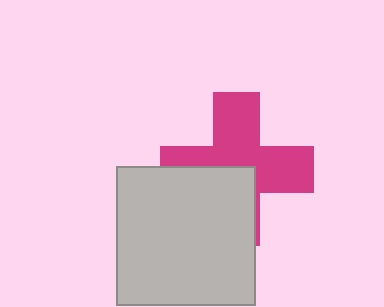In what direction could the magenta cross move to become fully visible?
The magenta cross could move up. That would shift it out from behind the light gray square entirely.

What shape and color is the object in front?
The object in front is a light gray square.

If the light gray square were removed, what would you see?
You would see the complete magenta cross.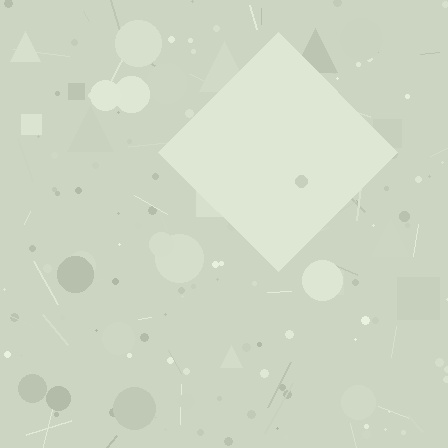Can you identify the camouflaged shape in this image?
The camouflaged shape is a diamond.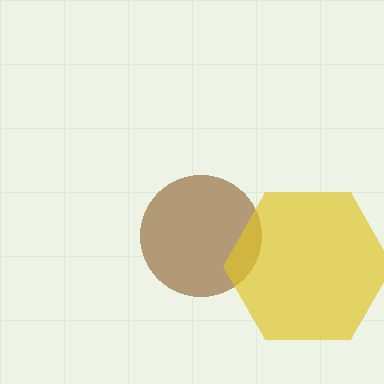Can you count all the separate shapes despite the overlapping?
Yes, there are 2 separate shapes.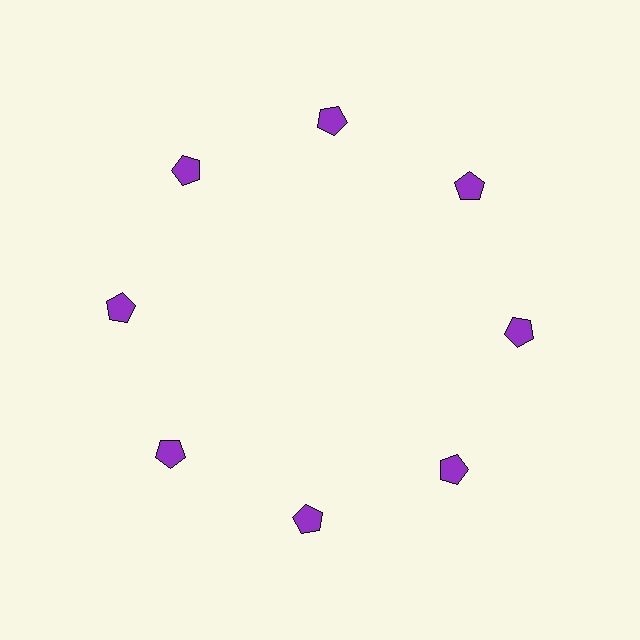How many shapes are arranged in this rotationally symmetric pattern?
There are 8 shapes, arranged in 8 groups of 1.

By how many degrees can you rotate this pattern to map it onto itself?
The pattern maps onto itself every 45 degrees of rotation.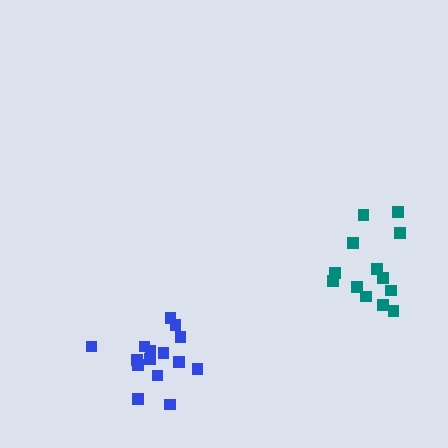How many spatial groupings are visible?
There are 2 spatial groupings.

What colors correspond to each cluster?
The clusters are colored: teal, blue.